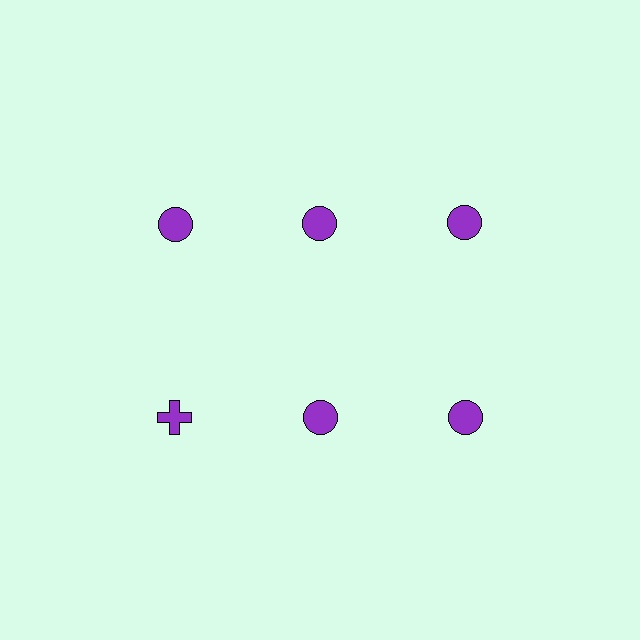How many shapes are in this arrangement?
There are 6 shapes arranged in a grid pattern.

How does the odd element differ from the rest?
It has a different shape: cross instead of circle.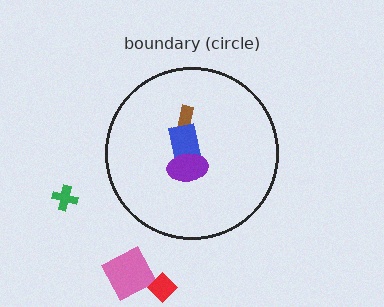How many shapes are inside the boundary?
3 inside, 3 outside.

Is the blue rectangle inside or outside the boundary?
Inside.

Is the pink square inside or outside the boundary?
Outside.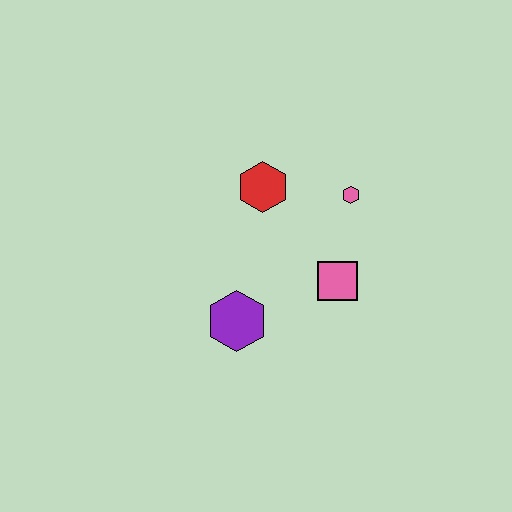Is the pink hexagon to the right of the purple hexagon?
Yes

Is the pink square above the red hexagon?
No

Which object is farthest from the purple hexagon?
The pink hexagon is farthest from the purple hexagon.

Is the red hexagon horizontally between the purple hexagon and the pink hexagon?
Yes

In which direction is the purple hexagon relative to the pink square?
The purple hexagon is to the left of the pink square.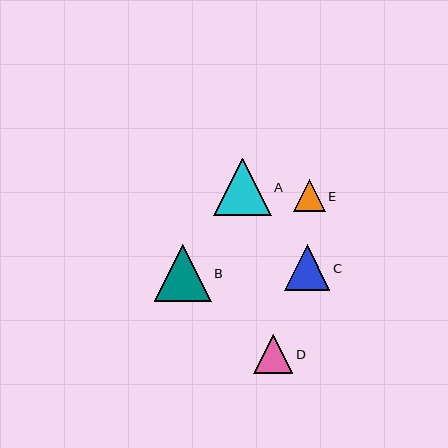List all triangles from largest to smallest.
From largest to smallest: A, B, C, D, E.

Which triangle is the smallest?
Triangle E is the smallest with a size of approximately 32 pixels.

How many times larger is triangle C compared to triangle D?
Triangle C is approximately 1.2 times the size of triangle D.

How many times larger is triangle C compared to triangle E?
Triangle C is approximately 1.4 times the size of triangle E.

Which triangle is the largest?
Triangle A is the largest with a size of approximately 57 pixels.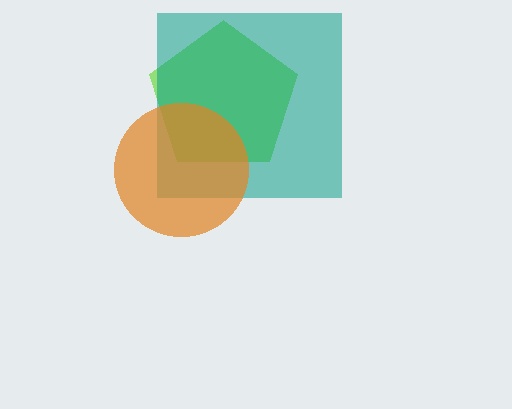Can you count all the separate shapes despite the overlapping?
Yes, there are 3 separate shapes.